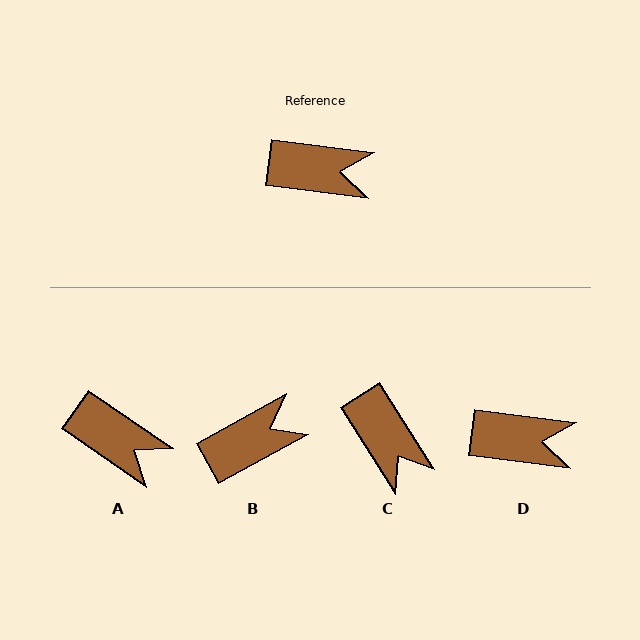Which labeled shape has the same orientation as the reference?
D.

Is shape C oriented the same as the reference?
No, it is off by about 50 degrees.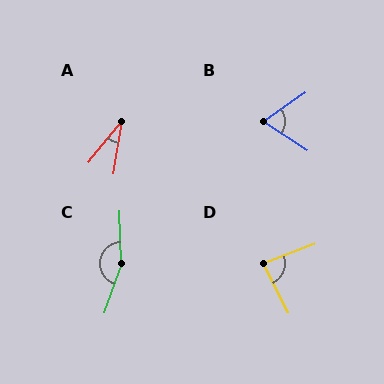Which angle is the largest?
C, at approximately 159 degrees.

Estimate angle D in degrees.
Approximately 85 degrees.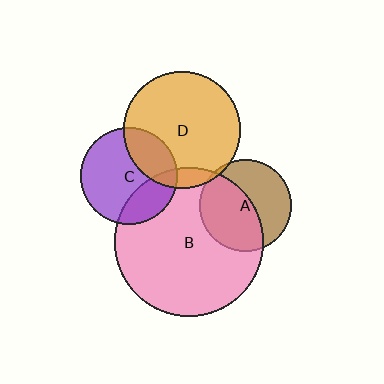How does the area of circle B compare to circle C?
Approximately 2.4 times.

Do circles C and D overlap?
Yes.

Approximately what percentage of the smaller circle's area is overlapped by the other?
Approximately 30%.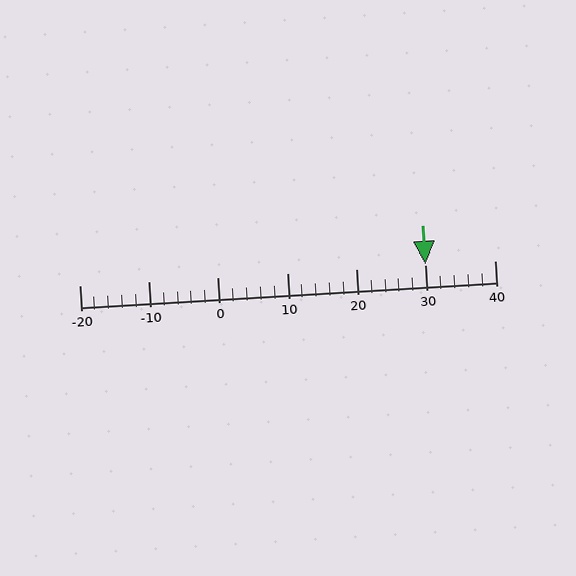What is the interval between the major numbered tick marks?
The major tick marks are spaced 10 units apart.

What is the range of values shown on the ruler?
The ruler shows values from -20 to 40.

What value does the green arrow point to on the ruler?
The green arrow points to approximately 30.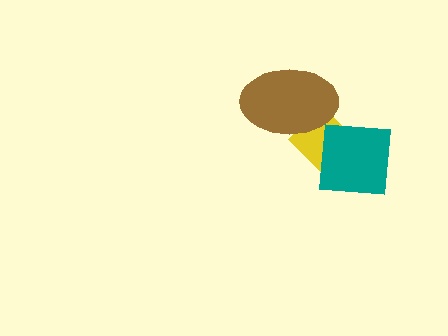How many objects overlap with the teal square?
1 object overlaps with the teal square.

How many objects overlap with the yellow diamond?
2 objects overlap with the yellow diamond.